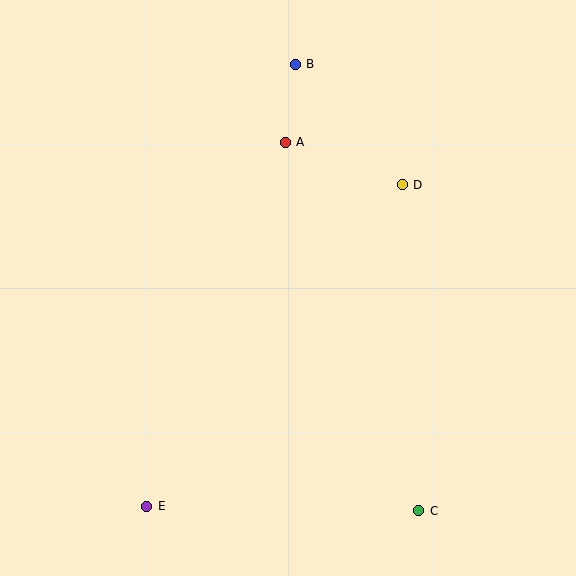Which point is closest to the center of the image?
Point A at (285, 142) is closest to the center.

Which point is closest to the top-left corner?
Point B is closest to the top-left corner.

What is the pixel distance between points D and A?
The distance between D and A is 124 pixels.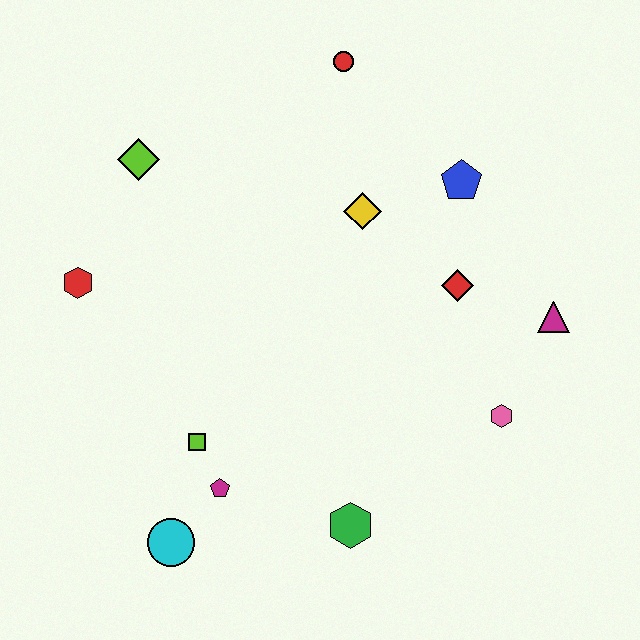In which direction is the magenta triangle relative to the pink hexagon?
The magenta triangle is above the pink hexagon.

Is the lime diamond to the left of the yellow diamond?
Yes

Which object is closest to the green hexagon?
The magenta pentagon is closest to the green hexagon.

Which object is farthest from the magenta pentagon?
The red circle is farthest from the magenta pentagon.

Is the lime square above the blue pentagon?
No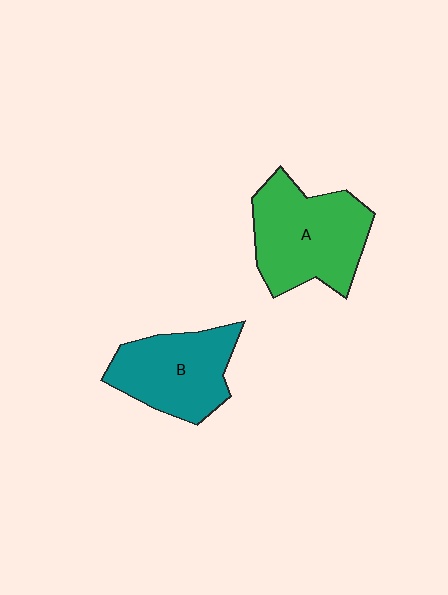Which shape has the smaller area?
Shape B (teal).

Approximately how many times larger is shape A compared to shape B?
Approximately 1.2 times.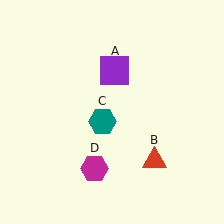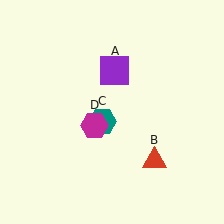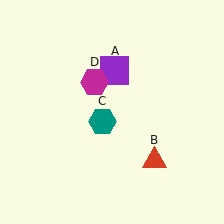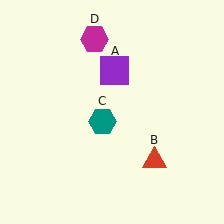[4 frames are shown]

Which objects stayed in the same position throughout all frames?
Purple square (object A) and red triangle (object B) and teal hexagon (object C) remained stationary.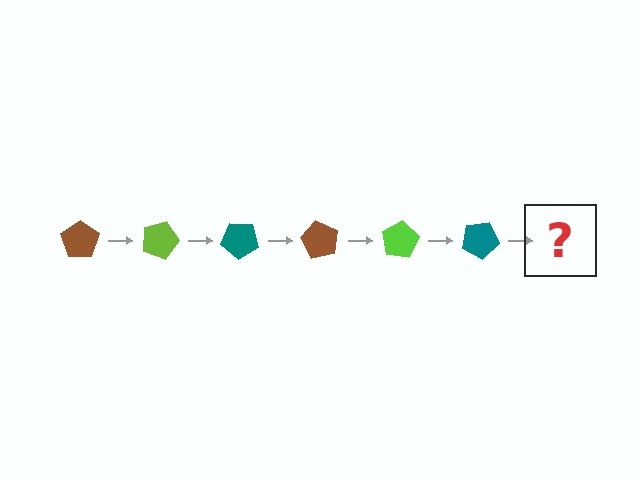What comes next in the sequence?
The next element should be a brown pentagon, rotated 120 degrees from the start.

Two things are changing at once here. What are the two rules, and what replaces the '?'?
The two rules are that it rotates 20 degrees each step and the color cycles through brown, lime, and teal. The '?' should be a brown pentagon, rotated 120 degrees from the start.